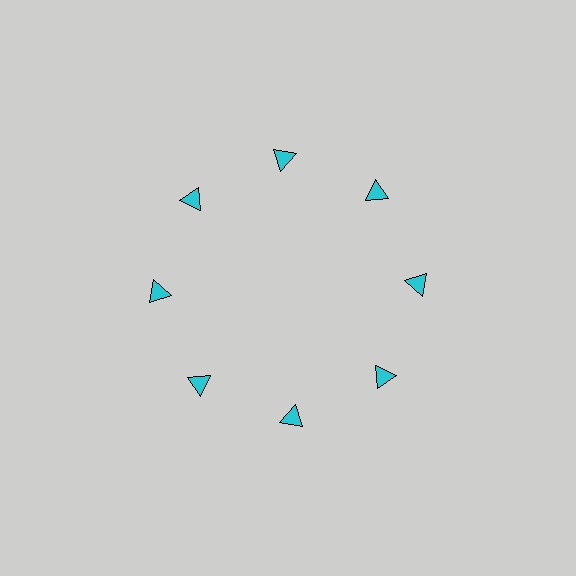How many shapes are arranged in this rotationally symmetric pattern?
There are 8 shapes, arranged in 8 groups of 1.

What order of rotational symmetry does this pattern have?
This pattern has 8-fold rotational symmetry.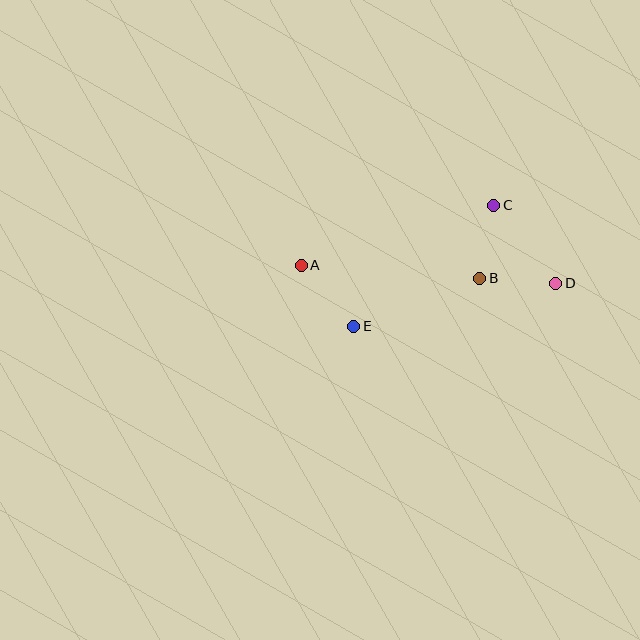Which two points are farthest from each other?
Points A and D are farthest from each other.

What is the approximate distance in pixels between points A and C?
The distance between A and C is approximately 202 pixels.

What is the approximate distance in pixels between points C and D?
The distance between C and D is approximately 99 pixels.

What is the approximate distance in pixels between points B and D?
The distance between B and D is approximately 77 pixels.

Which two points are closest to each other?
Points B and C are closest to each other.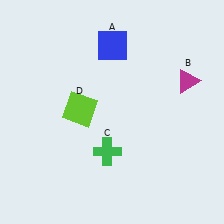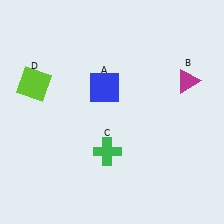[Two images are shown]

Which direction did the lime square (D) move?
The lime square (D) moved left.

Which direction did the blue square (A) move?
The blue square (A) moved down.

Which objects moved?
The objects that moved are: the blue square (A), the lime square (D).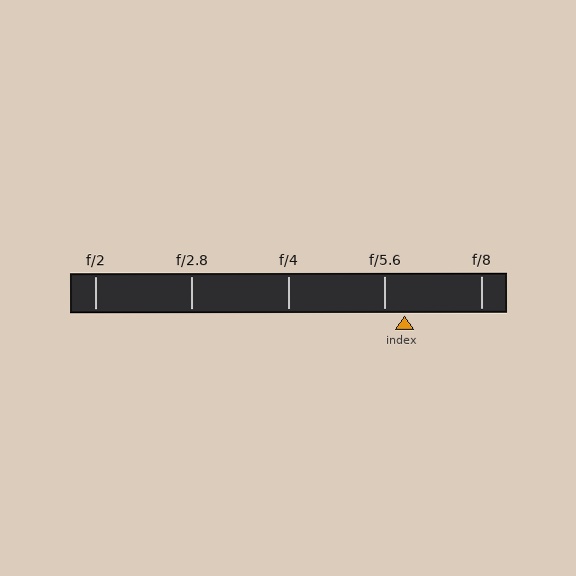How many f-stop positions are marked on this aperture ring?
There are 5 f-stop positions marked.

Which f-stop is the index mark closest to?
The index mark is closest to f/5.6.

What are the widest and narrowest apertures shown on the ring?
The widest aperture shown is f/2 and the narrowest is f/8.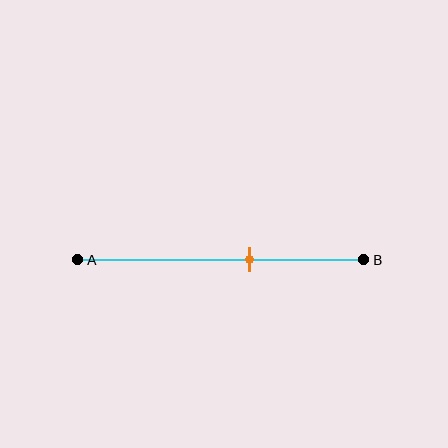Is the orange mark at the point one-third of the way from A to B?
No, the mark is at about 60% from A, not at the 33% one-third point.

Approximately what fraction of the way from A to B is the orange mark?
The orange mark is approximately 60% of the way from A to B.